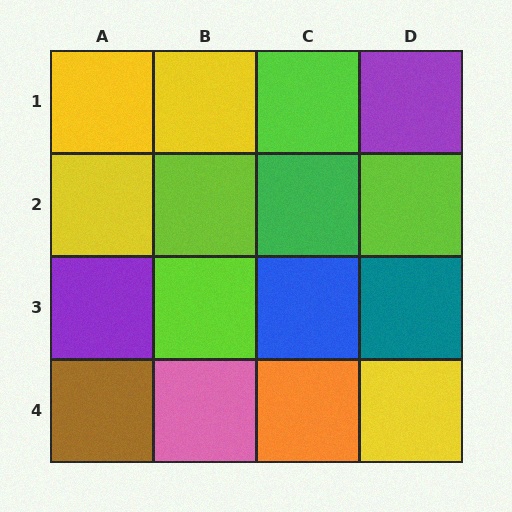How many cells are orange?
1 cell is orange.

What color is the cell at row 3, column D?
Teal.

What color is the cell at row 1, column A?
Yellow.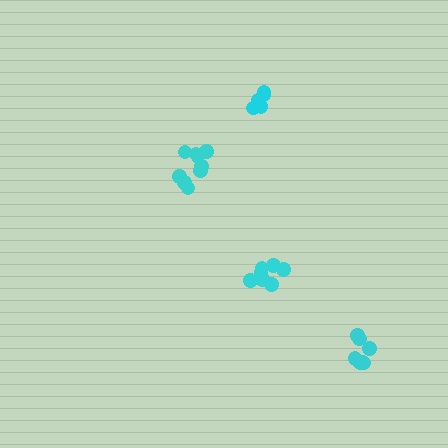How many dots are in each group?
Group 1: 9 dots, Group 2: 7 dots, Group 3: 5 dots, Group 4: 8 dots (29 total).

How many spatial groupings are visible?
There are 4 spatial groupings.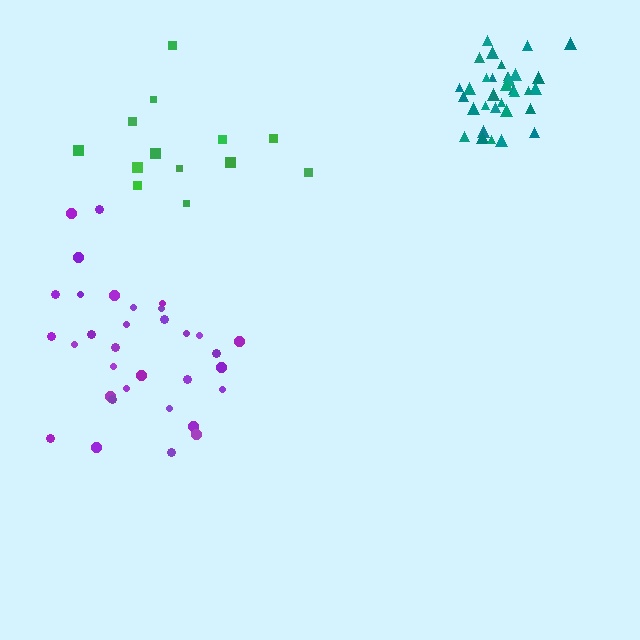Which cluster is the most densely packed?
Teal.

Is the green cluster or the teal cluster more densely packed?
Teal.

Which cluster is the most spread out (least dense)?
Green.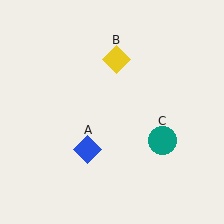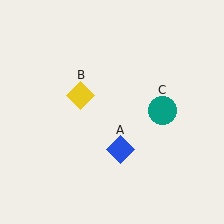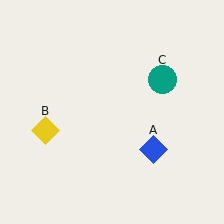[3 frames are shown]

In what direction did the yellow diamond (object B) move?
The yellow diamond (object B) moved down and to the left.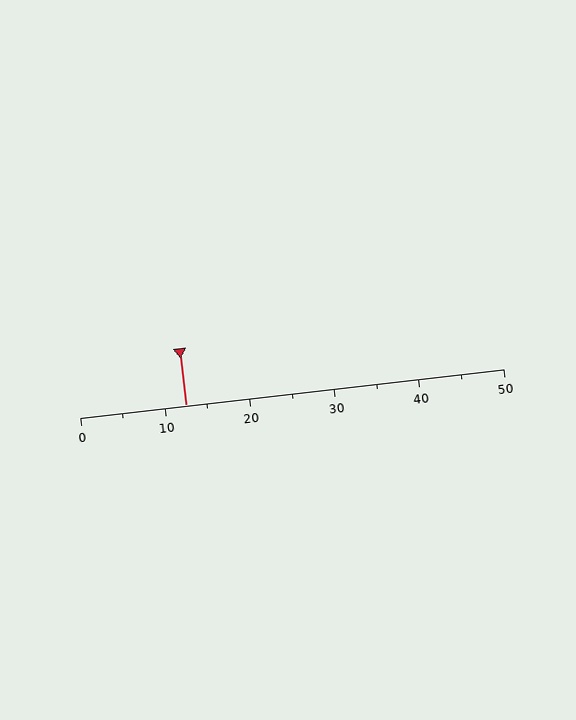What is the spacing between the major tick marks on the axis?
The major ticks are spaced 10 apart.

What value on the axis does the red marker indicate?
The marker indicates approximately 12.5.